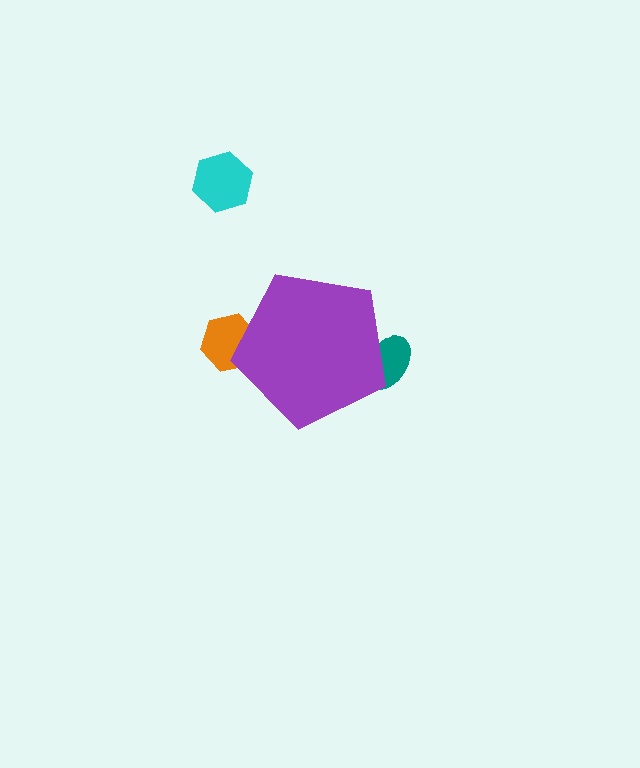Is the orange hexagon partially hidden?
Yes, the orange hexagon is partially hidden behind the purple pentagon.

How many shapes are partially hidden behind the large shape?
2 shapes are partially hidden.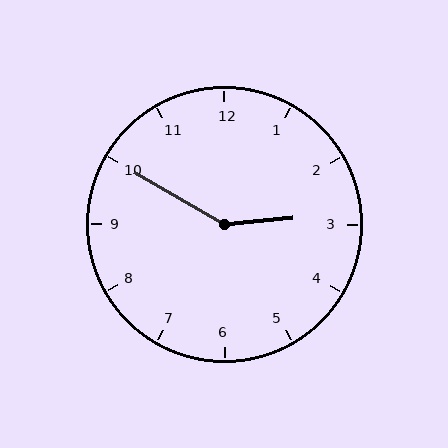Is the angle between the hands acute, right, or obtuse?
It is obtuse.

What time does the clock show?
2:50.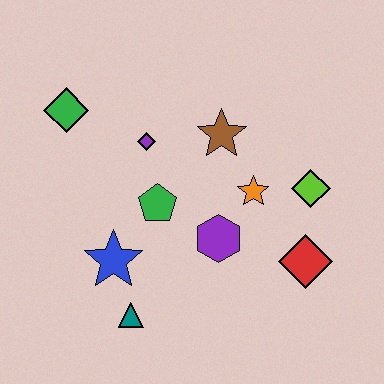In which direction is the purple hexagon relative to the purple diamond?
The purple hexagon is below the purple diamond.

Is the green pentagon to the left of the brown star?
Yes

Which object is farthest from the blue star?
The lime diamond is farthest from the blue star.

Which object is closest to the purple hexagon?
The orange star is closest to the purple hexagon.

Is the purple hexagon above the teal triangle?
Yes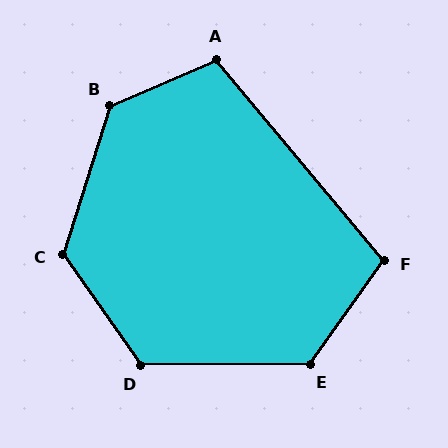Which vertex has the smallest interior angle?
F, at approximately 105 degrees.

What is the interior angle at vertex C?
Approximately 127 degrees (obtuse).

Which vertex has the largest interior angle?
B, at approximately 131 degrees.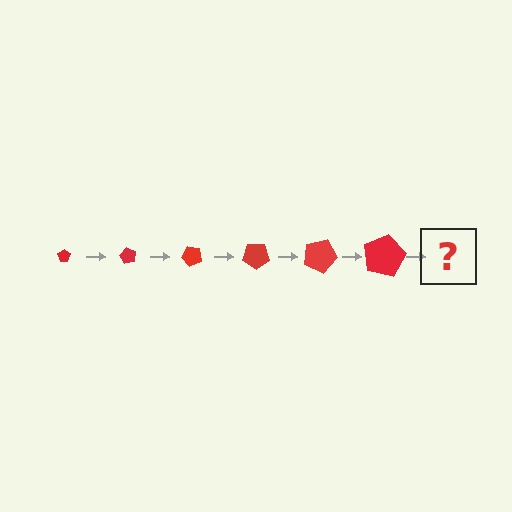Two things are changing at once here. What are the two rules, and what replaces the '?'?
The two rules are that the pentagon grows larger each step and it rotates 60 degrees each step. The '?' should be a pentagon, larger than the previous one and rotated 360 degrees from the start.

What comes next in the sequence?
The next element should be a pentagon, larger than the previous one and rotated 360 degrees from the start.